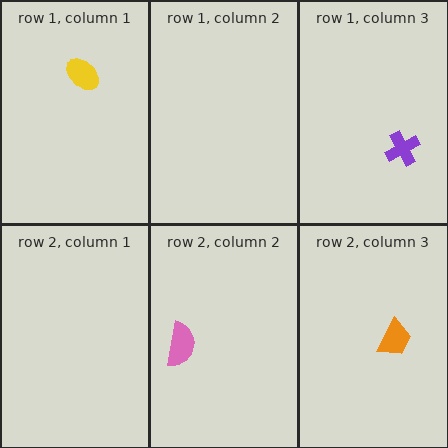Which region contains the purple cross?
The row 1, column 3 region.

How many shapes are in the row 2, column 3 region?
1.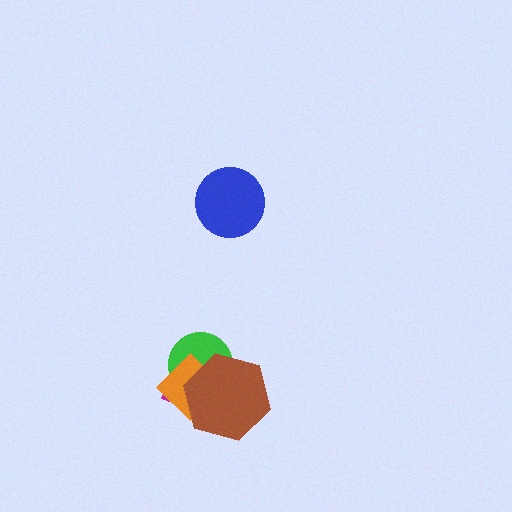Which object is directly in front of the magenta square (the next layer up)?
The green circle is directly in front of the magenta square.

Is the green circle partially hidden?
Yes, it is partially covered by another shape.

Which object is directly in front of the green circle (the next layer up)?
The orange diamond is directly in front of the green circle.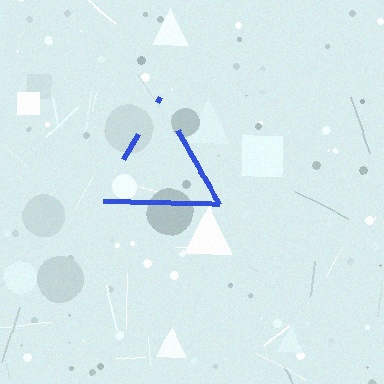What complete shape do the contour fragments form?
The contour fragments form a triangle.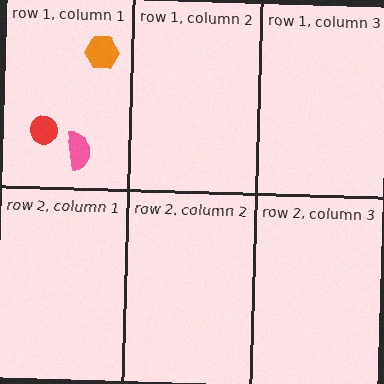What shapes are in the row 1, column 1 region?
The pink semicircle, the red circle, the orange hexagon.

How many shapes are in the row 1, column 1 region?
3.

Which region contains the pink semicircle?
The row 1, column 1 region.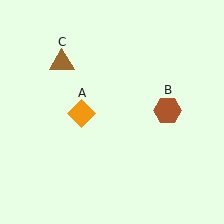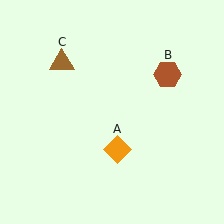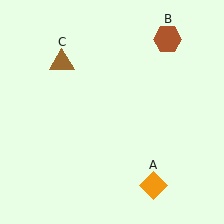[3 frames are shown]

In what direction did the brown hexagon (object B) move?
The brown hexagon (object B) moved up.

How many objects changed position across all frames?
2 objects changed position: orange diamond (object A), brown hexagon (object B).